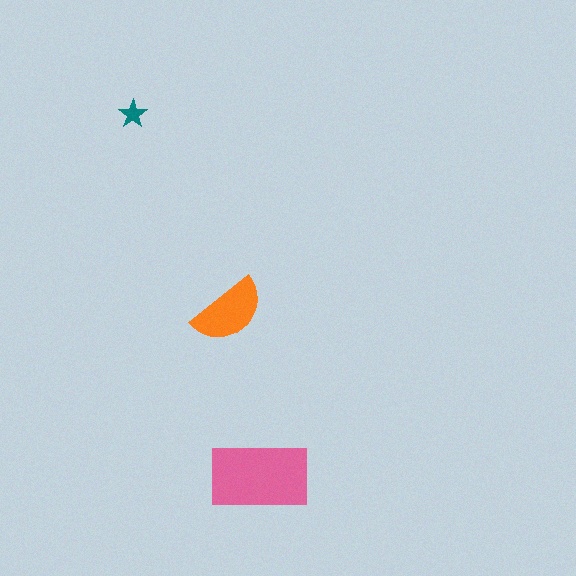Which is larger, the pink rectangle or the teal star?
The pink rectangle.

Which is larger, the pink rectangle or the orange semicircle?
The pink rectangle.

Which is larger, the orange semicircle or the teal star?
The orange semicircle.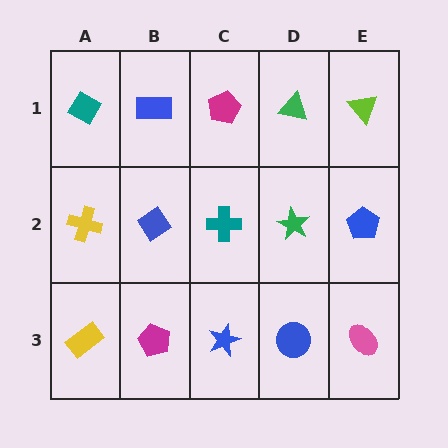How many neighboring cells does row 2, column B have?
4.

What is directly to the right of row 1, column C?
A green triangle.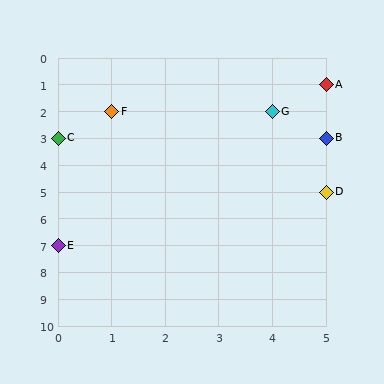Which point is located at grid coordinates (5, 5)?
Point D is at (5, 5).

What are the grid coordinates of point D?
Point D is at grid coordinates (5, 5).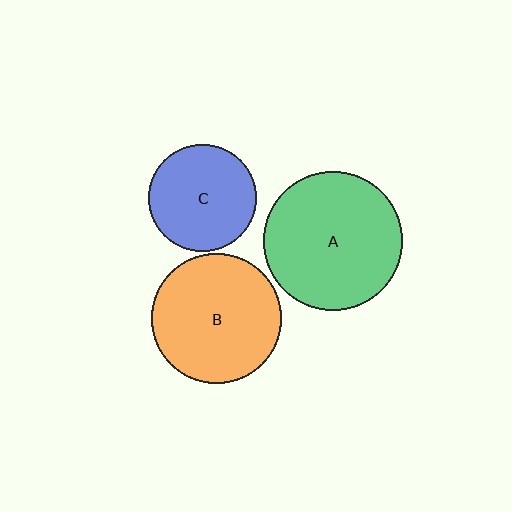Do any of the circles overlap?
No, none of the circles overlap.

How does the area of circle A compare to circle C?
Approximately 1.7 times.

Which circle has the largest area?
Circle A (green).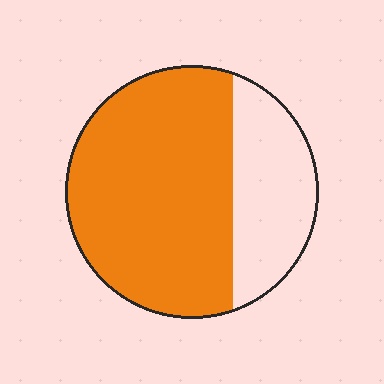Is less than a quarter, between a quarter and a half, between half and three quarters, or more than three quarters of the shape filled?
Between half and three quarters.